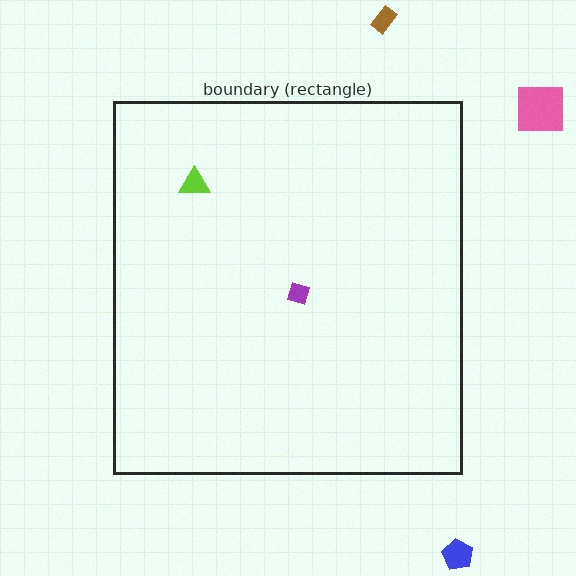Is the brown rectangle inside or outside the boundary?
Outside.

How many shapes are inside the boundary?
2 inside, 3 outside.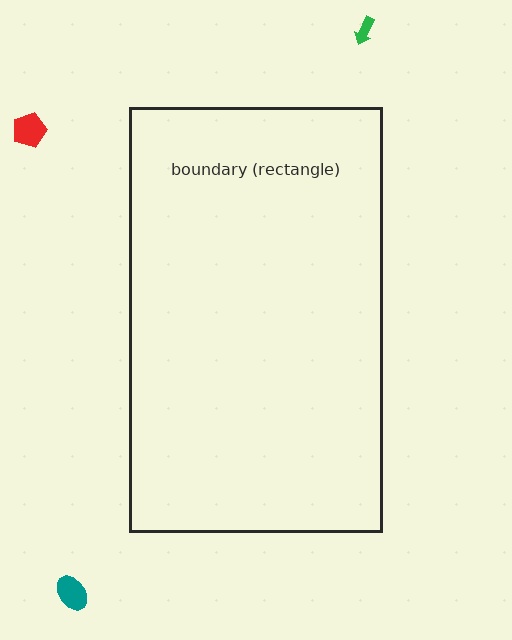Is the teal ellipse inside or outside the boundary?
Outside.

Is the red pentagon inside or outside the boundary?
Outside.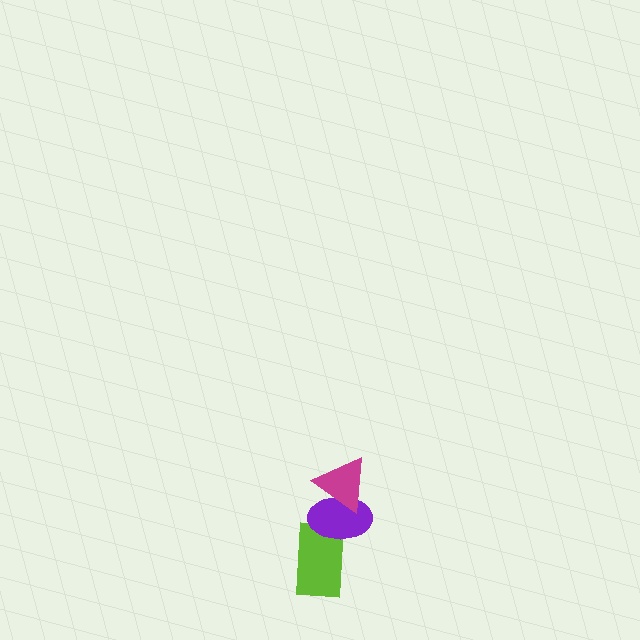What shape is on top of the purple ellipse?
The magenta triangle is on top of the purple ellipse.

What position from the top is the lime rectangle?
The lime rectangle is 3rd from the top.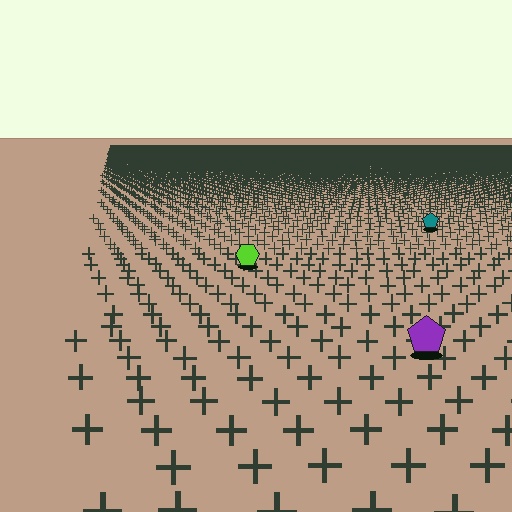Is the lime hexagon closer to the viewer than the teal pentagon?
Yes. The lime hexagon is closer — you can tell from the texture gradient: the ground texture is coarser near it.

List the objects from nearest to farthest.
From nearest to farthest: the purple pentagon, the lime hexagon, the teal pentagon.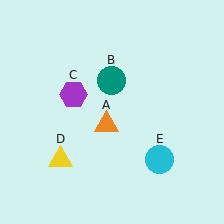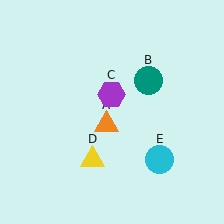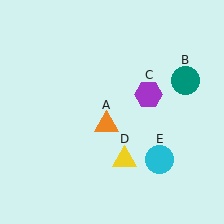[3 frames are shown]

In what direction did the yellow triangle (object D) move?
The yellow triangle (object D) moved right.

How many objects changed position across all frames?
3 objects changed position: teal circle (object B), purple hexagon (object C), yellow triangle (object D).